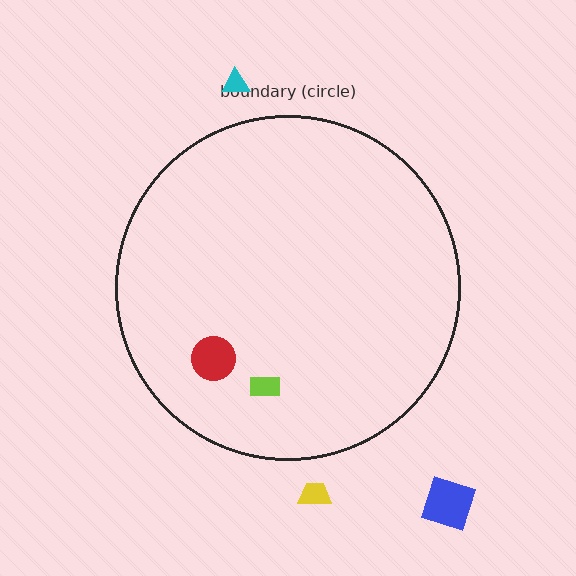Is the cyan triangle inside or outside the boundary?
Outside.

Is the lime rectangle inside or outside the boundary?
Inside.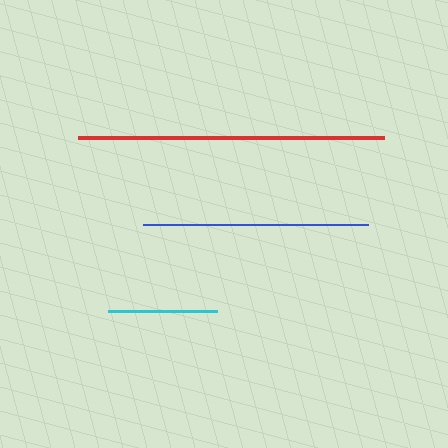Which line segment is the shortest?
The cyan line is the shortest at approximately 109 pixels.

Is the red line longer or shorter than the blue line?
The red line is longer than the blue line.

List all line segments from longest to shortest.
From longest to shortest: red, blue, cyan.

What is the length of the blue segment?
The blue segment is approximately 224 pixels long.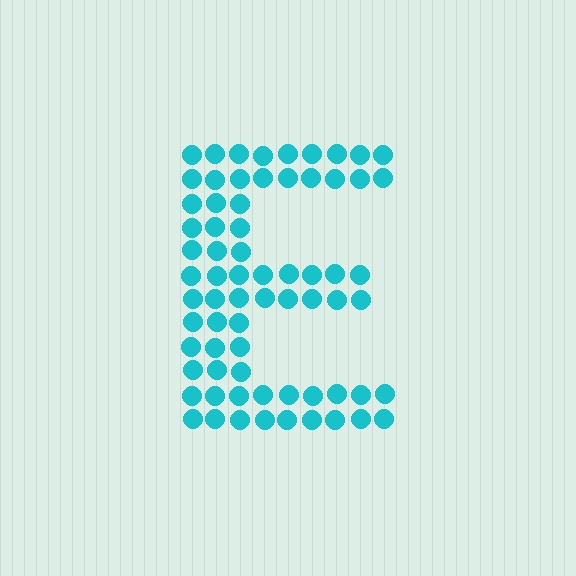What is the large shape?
The large shape is the letter E.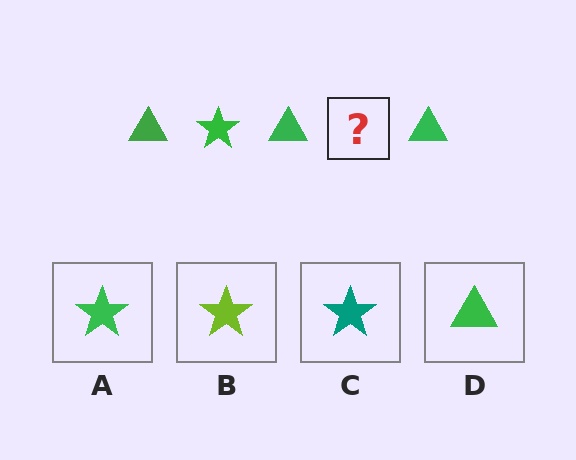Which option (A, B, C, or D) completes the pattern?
A.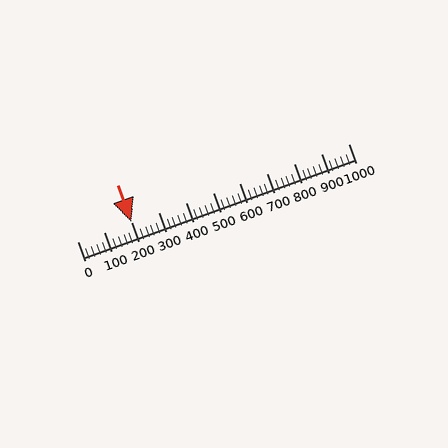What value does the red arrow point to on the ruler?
The red arrow points to approximately 200.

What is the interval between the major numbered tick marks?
The major tick marks are spaced 100 units apart.